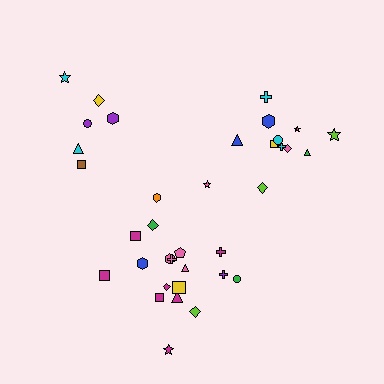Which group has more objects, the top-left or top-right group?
The top-right group.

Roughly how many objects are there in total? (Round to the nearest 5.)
Roughly 35 objects in total.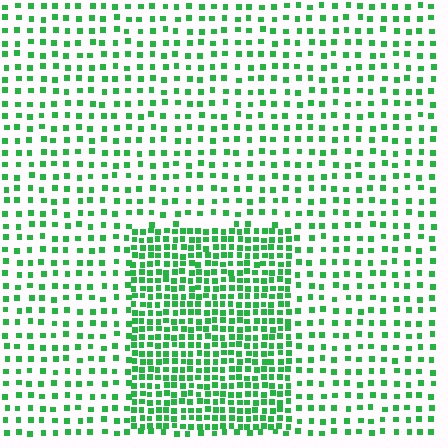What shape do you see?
I see a rectangle.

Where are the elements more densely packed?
The elements are more densely packed inside the rectangle boundary.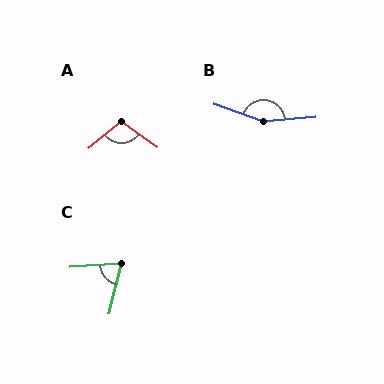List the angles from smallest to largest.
C (72°), A (105°), B (155°).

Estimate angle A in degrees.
Approximately 105 degrees.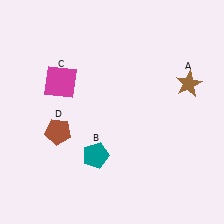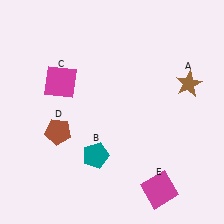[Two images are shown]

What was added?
A magenta square (E) was added in Image 2.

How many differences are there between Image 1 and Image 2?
There is 1 difference between the two images.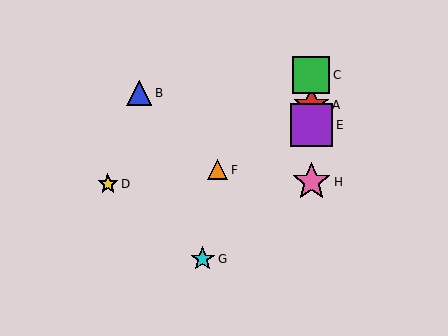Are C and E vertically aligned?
Yes, both are at x≈311.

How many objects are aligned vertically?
4 objects (A, C, E, H) are aligned vertically.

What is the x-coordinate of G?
Object G is at x≈203.